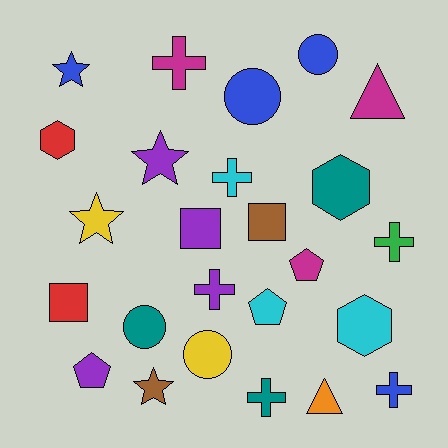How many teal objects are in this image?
There are 3 teal objects.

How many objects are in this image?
There are 25 objects.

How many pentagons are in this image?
There are 3 pentagons.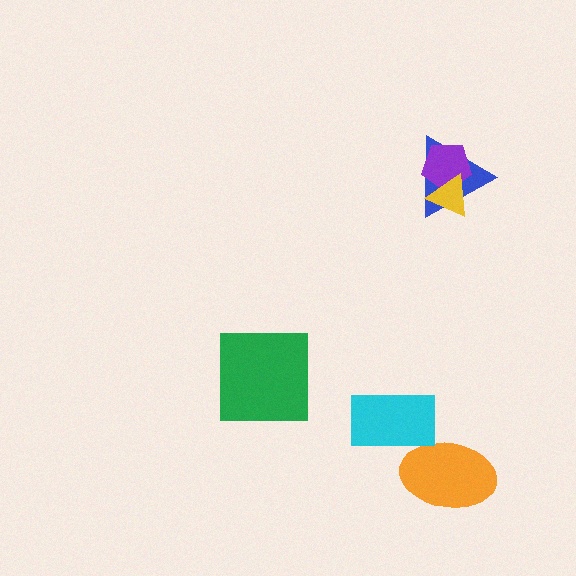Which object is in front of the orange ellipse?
The cyan rectangle is in front of the orange ellipse.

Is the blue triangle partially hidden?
Yes, it is partially covered by another shape.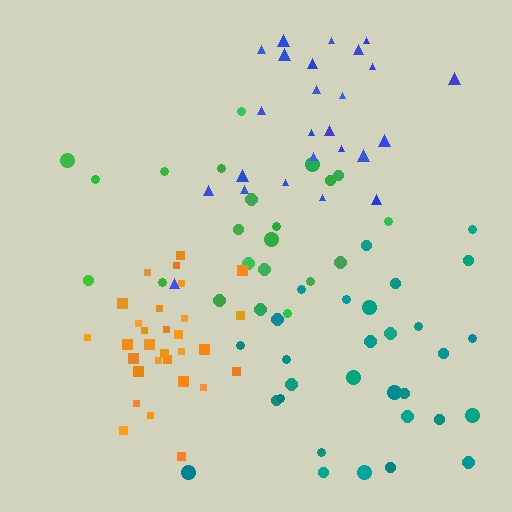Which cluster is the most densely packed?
Orange.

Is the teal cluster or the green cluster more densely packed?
Teal.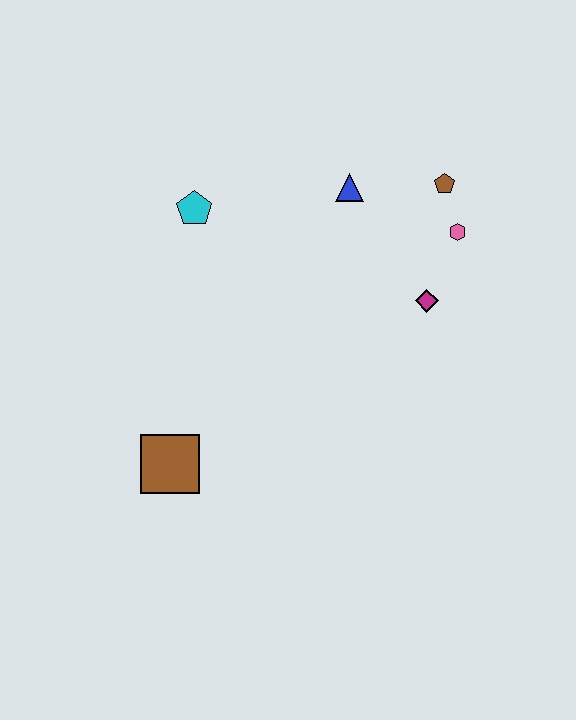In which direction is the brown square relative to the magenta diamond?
The brown square is to the left of the magenta diamond.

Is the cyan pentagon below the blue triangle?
Yes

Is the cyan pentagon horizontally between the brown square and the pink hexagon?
Yes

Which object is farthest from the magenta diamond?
The brown square is farthest from the magenta diamond.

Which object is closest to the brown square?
The cyan pentagon is closest to the brown square.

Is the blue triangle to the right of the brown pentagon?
No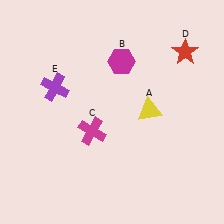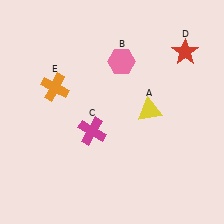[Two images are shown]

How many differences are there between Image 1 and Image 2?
There are 2 differences between the two images.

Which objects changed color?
B changed from magenta to pink. E changed from purple to orange.